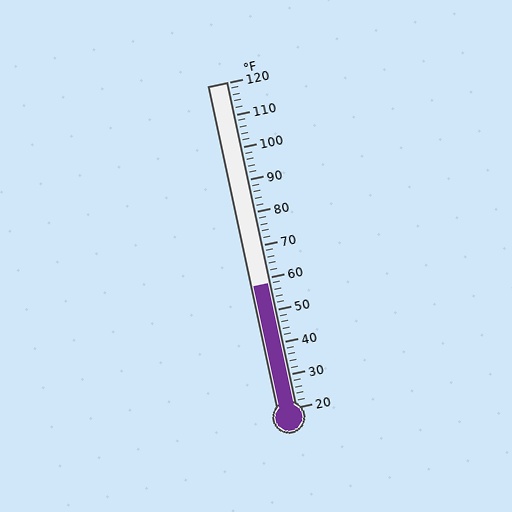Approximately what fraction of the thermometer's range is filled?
The thermometer is filled to approximately 40% of its range.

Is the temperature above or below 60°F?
The temperature is below 60°F.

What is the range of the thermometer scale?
The thermometer scale ranges from 20°F to 120°F.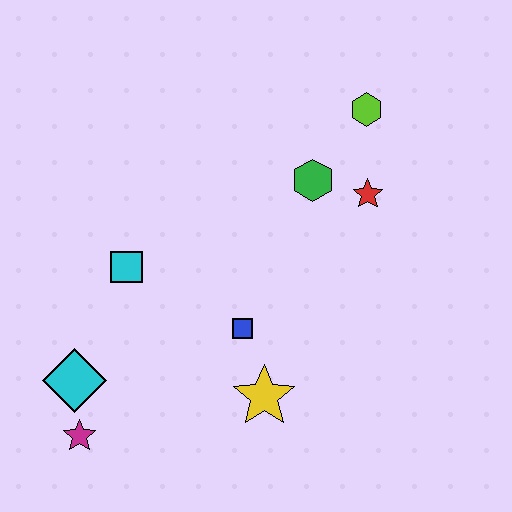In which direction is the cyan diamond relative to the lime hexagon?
The cyan diamond is to the left of the lime hexagon.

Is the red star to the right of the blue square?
Yes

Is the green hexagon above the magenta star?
Yes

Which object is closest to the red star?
The green hexagon is closest to the red star.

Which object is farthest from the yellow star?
The lime hexagon is farthest from the yellow star.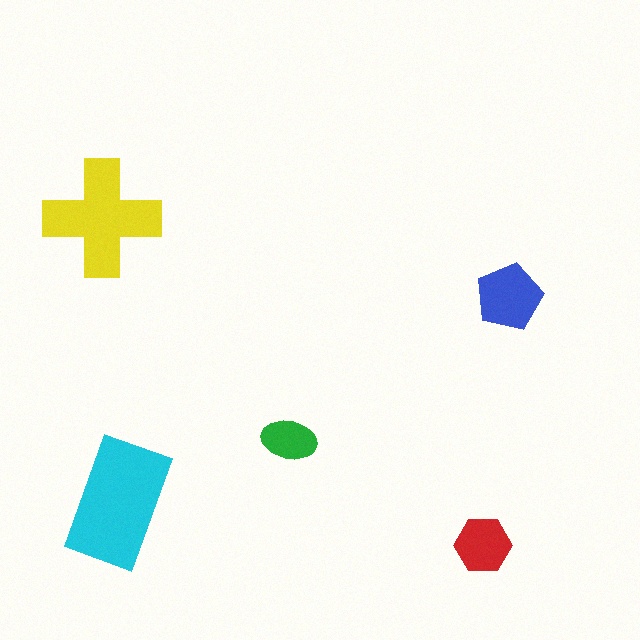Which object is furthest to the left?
The yellow cross is leftmost.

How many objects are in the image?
There are 5 objects in the image.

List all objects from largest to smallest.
The cyan rectangle, the yellow cross, the blue pentagon, the red hexagon, the green ellipse.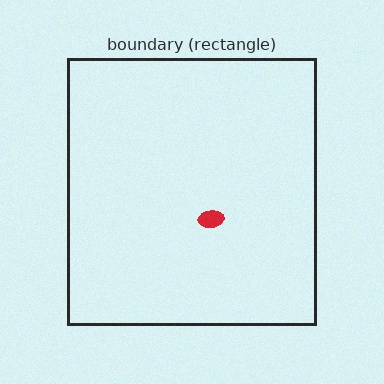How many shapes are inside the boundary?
1 inside, 0 outside.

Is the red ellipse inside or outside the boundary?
Inside.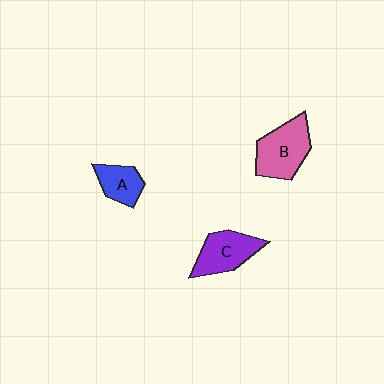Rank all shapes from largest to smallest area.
From largest to smallest: B (pink), C (purple), A (blue).